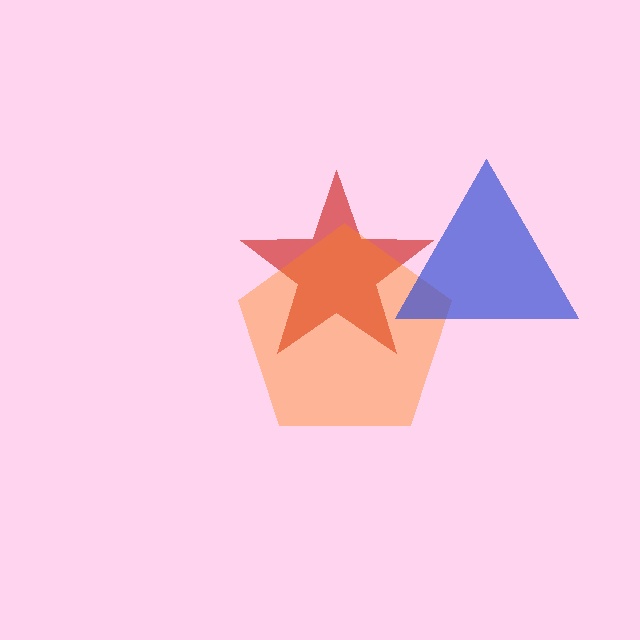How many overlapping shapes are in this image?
There are 3 overlapping shapes in the image.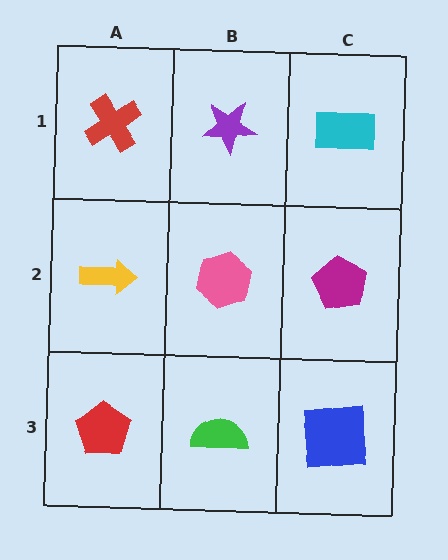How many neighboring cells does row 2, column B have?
4.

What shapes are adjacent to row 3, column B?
A pink hexagon (row 2, column B), a red pentagon (row 3, column A), a blue square (row 3, column C).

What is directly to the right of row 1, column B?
A cyan rectangle.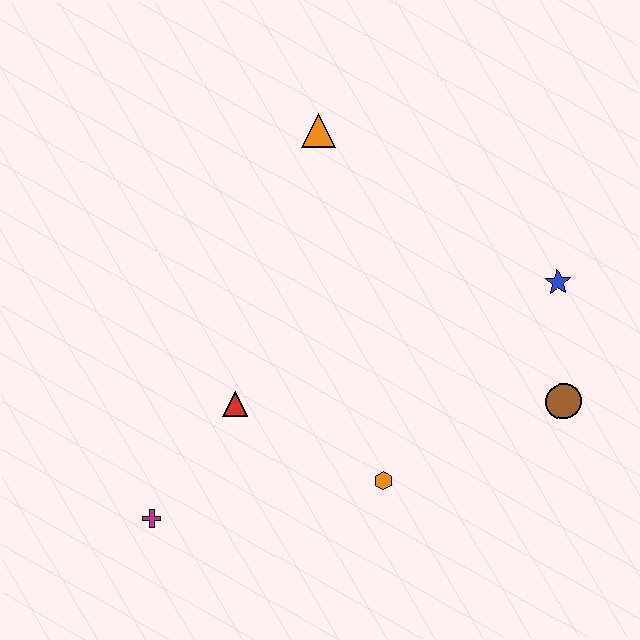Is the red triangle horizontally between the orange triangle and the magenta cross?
Yes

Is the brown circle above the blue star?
No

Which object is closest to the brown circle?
The blue star is closest to the brown circle.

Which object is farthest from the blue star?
The magenta cross is farthest from the blue star.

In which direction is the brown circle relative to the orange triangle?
The brown circle is below the orange triangle.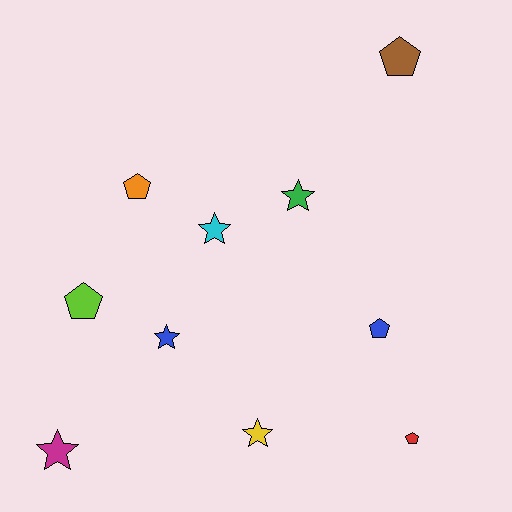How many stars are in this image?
There are 5 stars.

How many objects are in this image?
There are 10 objects.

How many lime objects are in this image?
There is 1 lime object.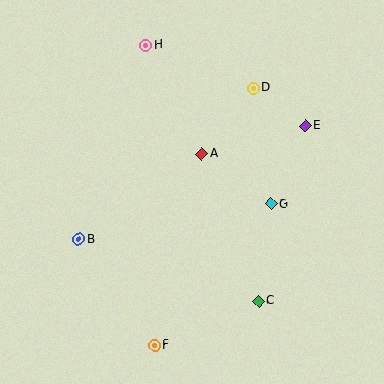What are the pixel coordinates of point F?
Point F is at (154, 345).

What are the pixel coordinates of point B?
Point B is at (79, 239).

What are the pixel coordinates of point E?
Point E is at (305, 126).